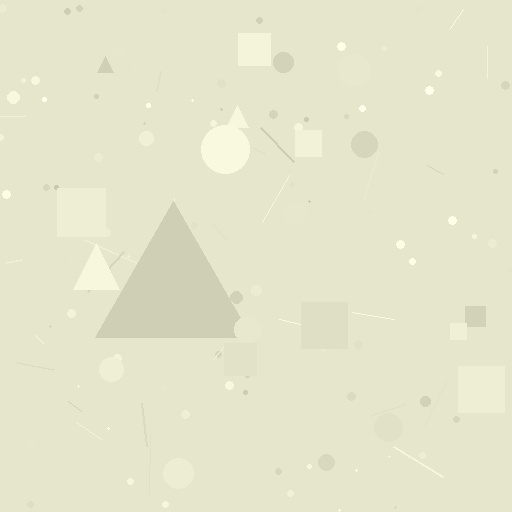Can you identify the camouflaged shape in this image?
The camouflaged shape is a triangle.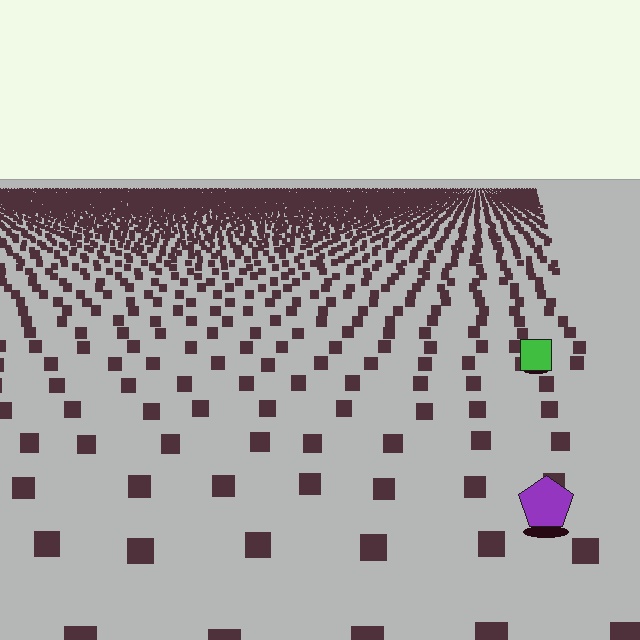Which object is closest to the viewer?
The purple pentagon is closest. The texture marks near it are larger and more spread out.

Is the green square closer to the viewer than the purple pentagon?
No. The purple pentagon is closer — you can tell from the texture gradient: the ground texture is coarser near it.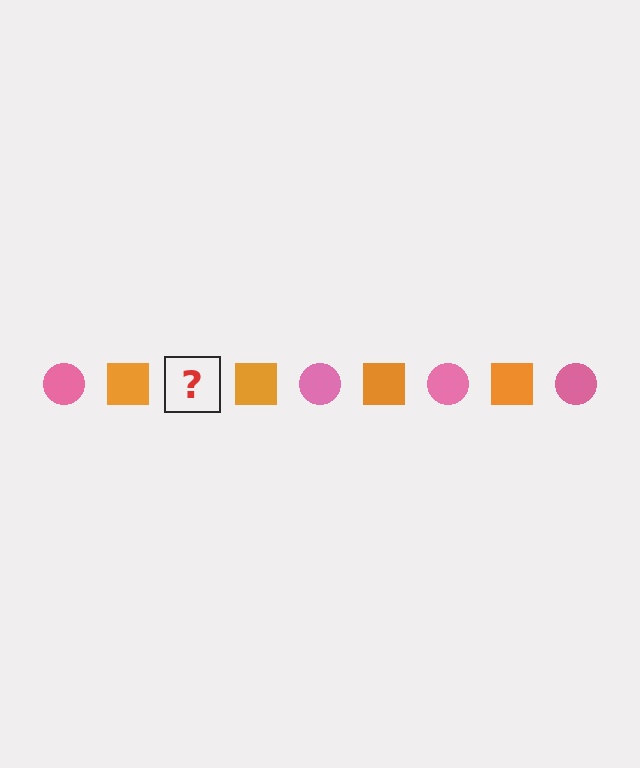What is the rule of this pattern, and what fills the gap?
The rule is that the pattern alternates between pink circle and orange square. The gap should be filled with a pink circle.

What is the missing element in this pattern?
The missing element is a pink circle.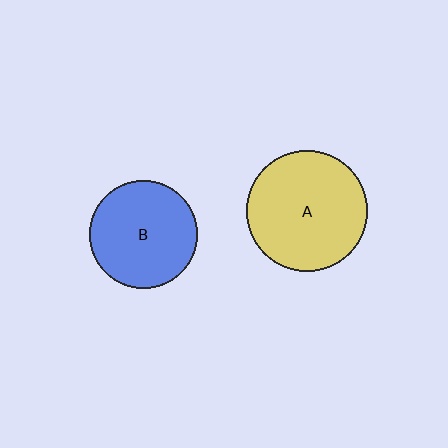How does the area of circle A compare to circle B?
Approximately 1.3 times.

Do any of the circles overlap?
No, none of the circles overlap.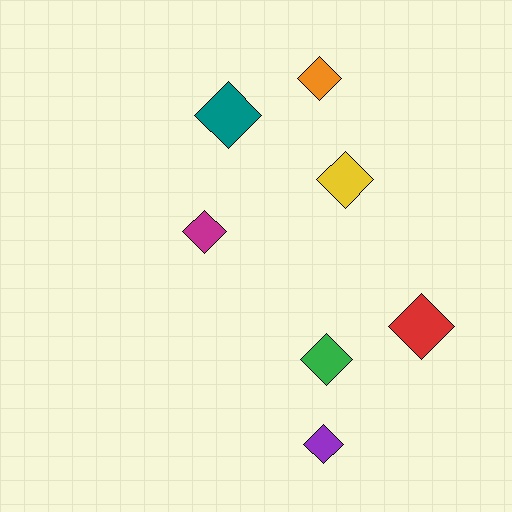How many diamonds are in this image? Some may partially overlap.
There are 7 diamonds.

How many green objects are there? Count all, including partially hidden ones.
There is 1 green object.